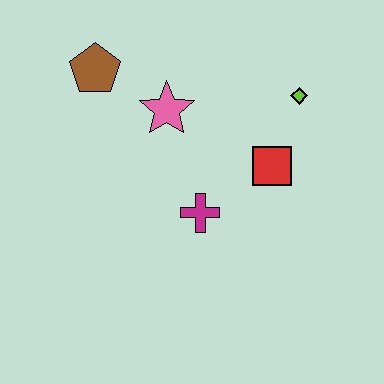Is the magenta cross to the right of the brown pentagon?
Yes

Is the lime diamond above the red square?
Yes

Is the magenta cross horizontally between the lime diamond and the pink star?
Yes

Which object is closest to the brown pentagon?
The pink star is closest to the brown pentagon.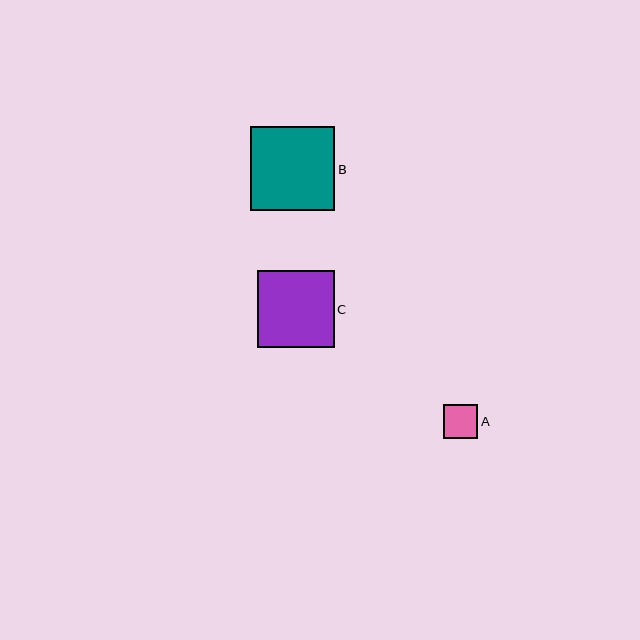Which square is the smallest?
Square A is the smallest with a size of approximately 34 pixels.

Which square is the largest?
Square B is the largest with a size of approximately 84 pixels.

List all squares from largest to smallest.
From largest to smallest: B, C, A.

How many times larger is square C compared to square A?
Square C is approximately 2.2 times the size of square A.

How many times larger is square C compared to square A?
Square C is approximately 2.2 times the size of square A.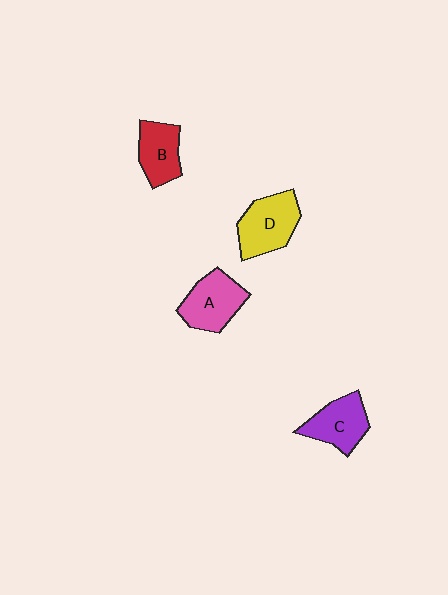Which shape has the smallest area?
Shape B (red).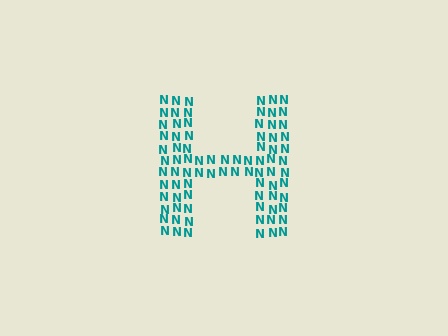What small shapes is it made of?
It is made of small letter N's.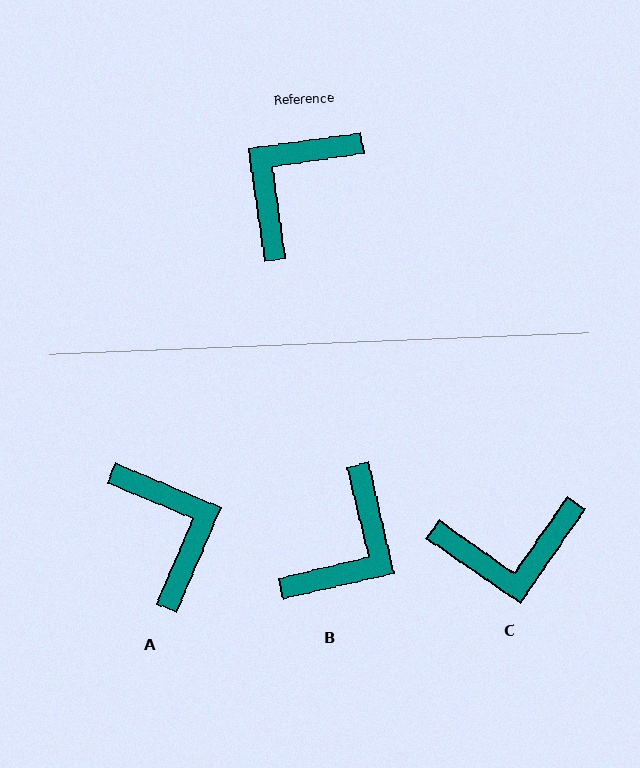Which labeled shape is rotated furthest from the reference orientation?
B, about 175 degrees away.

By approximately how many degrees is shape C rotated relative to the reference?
Approximately 137 degrees counter-clockwise.